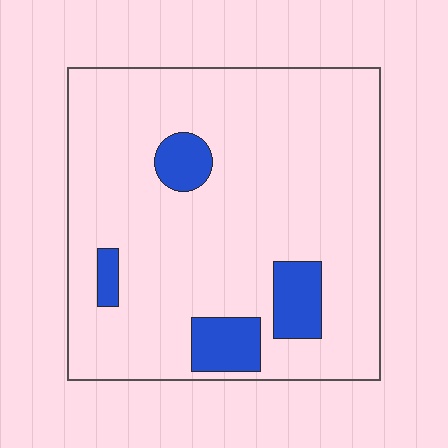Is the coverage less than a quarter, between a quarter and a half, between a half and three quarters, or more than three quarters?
Less than a quarter.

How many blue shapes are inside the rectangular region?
4.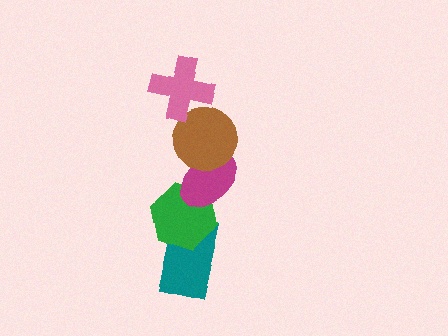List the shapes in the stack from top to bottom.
From top to bottom: the pink cross, the brown circle, the magenta ellipse, the green hexagon, the teal rectangle.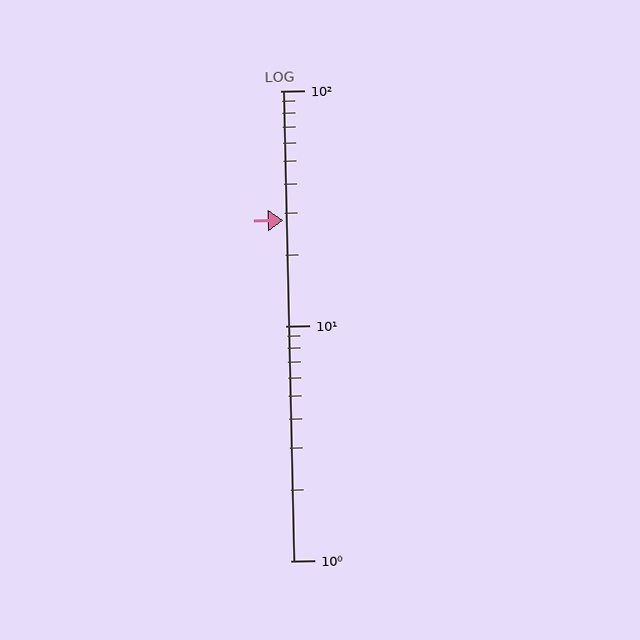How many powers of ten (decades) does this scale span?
The scale spans 2 decades, from 1 to 100.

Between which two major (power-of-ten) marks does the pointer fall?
The pointer is between 10 and 100.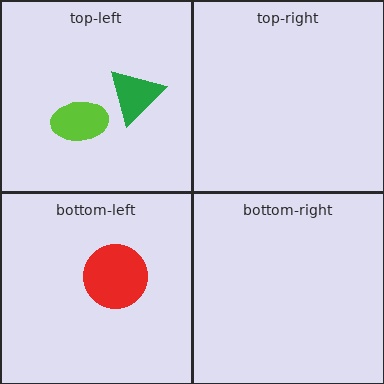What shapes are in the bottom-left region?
The red circle.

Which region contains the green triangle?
The top-left region.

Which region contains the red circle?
The bottom-left region.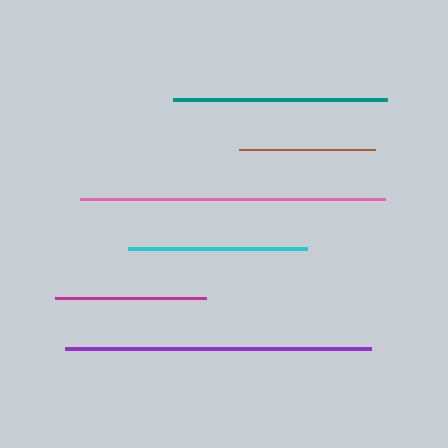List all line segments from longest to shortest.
From longest to shortest: purple, pink, teal, cyan, magenta, brown.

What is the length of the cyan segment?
The cyan segment is approximately 179 pixels long.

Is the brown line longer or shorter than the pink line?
The pink line is longer than the brown line.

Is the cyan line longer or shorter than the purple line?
The purple line is longer than the cyan line.